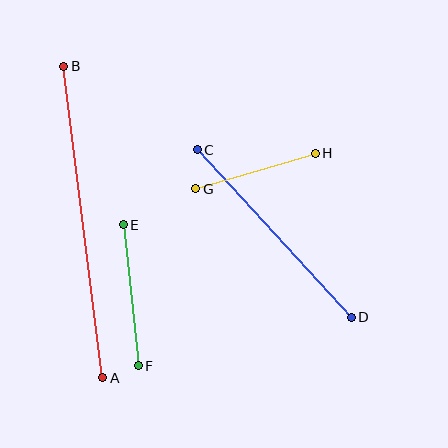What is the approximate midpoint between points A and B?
The midpoint is at approximately (83, 222) pixels.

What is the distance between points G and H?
The distance is approximately 125 pixels.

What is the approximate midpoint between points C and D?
The midpoint is at approximately (274, 234) pixels.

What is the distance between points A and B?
The distance is approximately 314 pixels.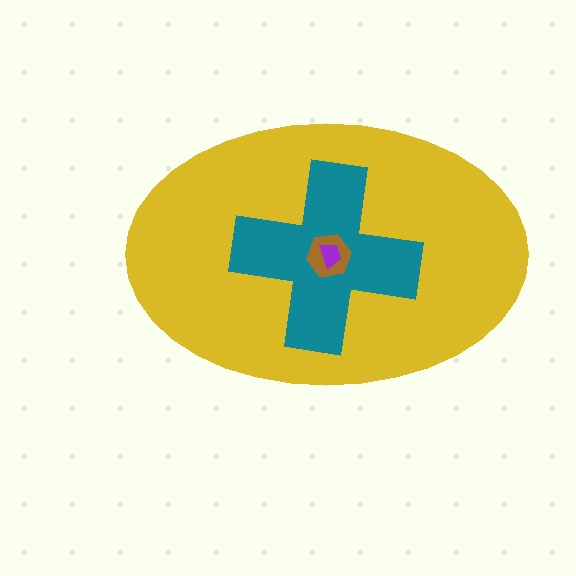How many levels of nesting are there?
4.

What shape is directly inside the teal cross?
The brown hexagon.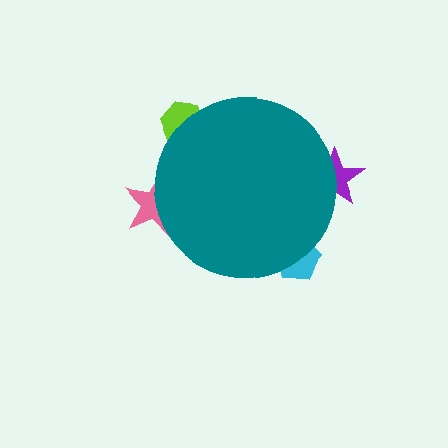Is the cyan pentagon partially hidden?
Yes, the cyan pentagon is partially hidden behind the teal circle.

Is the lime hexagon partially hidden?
Yes, the lime hexagon is partially hidden behind the teal circle.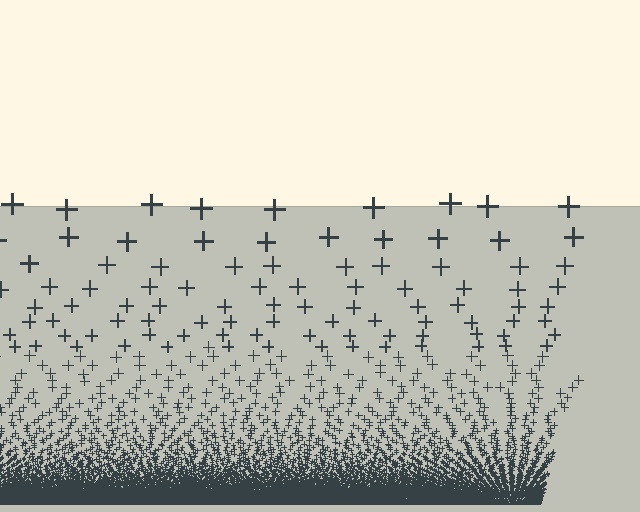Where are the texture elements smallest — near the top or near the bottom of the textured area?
Near the bottom.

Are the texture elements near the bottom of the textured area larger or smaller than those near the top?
Smaller. The gradient is inverted — elements near the bottom are smaller and denser.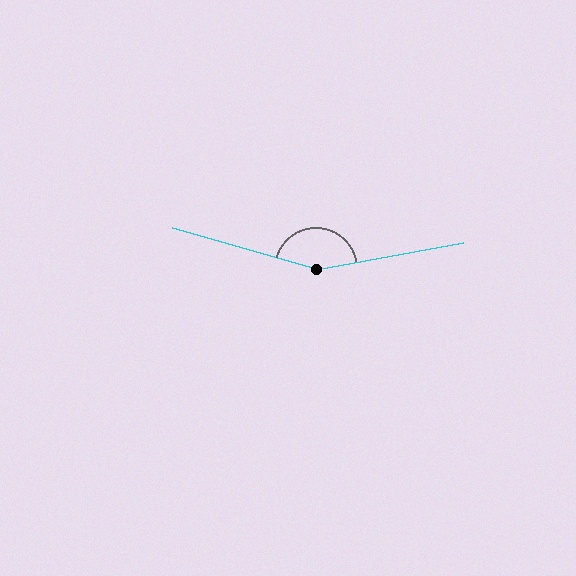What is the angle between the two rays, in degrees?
Approximately 154 degrees.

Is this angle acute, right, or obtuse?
It is obtuse.